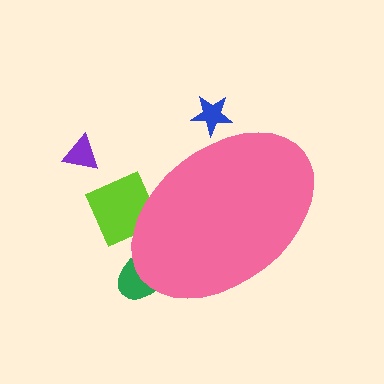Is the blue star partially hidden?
Yes, the blue star is partially hidden behind the pink ellipse.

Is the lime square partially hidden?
Yes, the lime square is partially hidden behind the pink ellipse.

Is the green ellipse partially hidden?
Yes, the green ellipse is partially hidden behind the pink ellipse.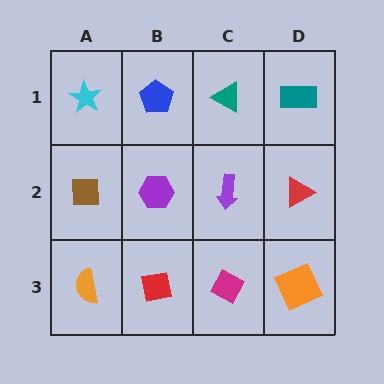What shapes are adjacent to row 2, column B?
A blue pentagon (row 1, column B), a red square (row 3, column B), a brown square (row 2, column A), a purple arrow (row 2, column C).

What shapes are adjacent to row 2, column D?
A teal rectangle (row 1, column D), an orange square (row 3, column D), a purple arrow (row 2, column C).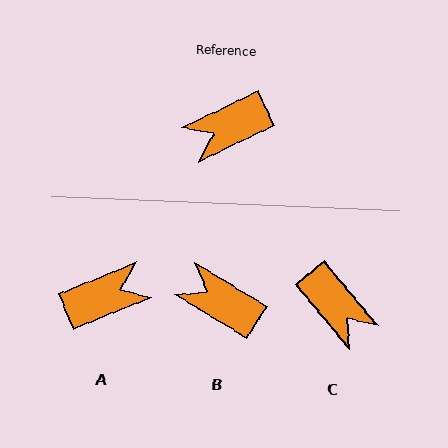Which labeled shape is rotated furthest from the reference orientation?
A, about 176 degrees away.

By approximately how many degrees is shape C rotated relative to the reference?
Approximately 104 degrees counter-clockwise.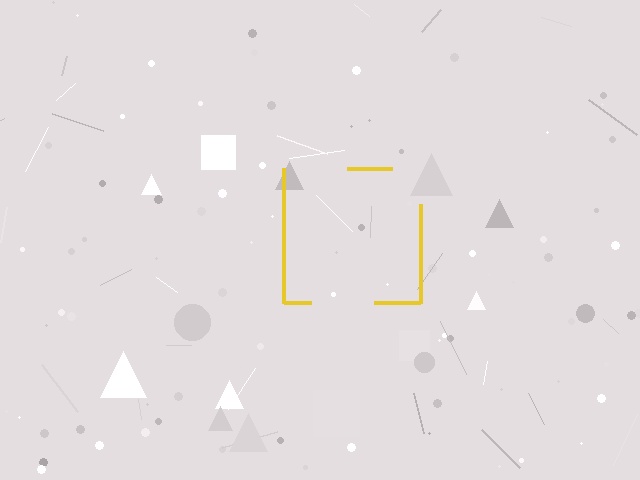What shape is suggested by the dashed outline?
The dashed outline suggests a square.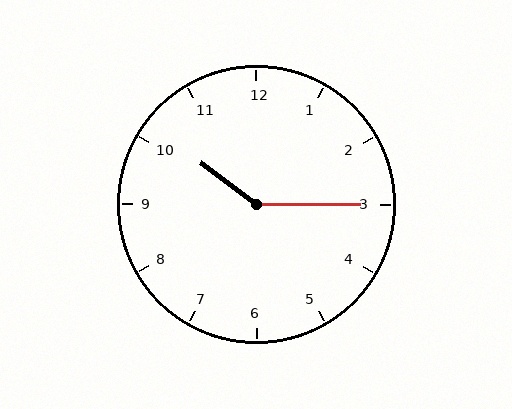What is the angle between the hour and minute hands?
Approximately 142 degrees.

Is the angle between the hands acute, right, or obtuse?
It is obtuse.